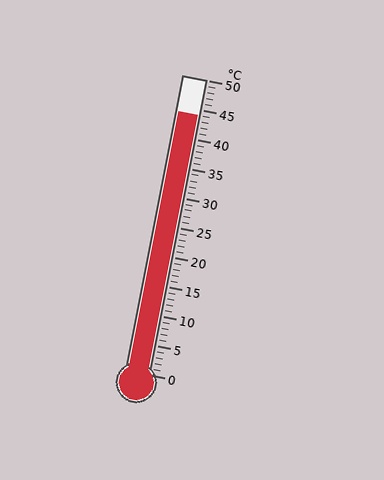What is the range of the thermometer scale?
The thermometer scale ranges from 0°C to 50°C.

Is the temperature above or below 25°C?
The temperature is above 25°C.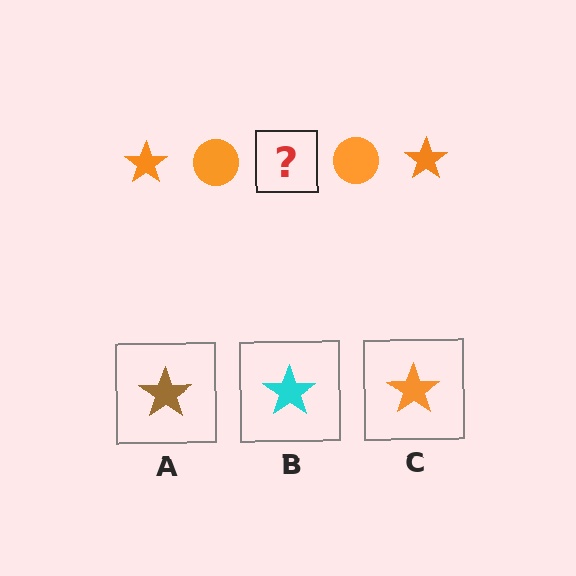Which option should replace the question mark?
Option C.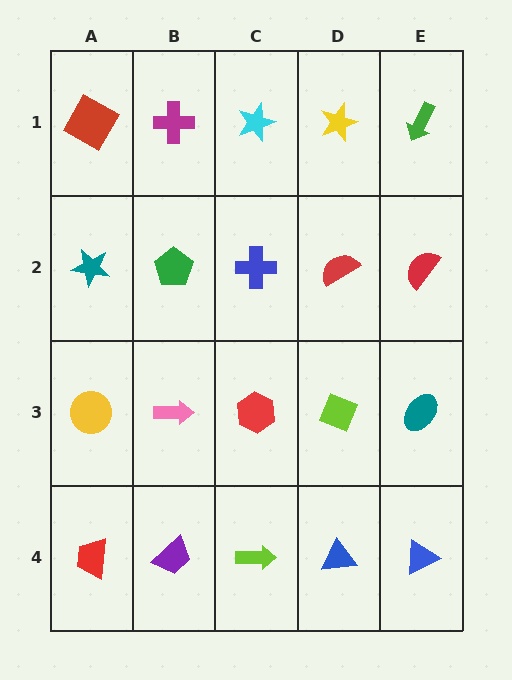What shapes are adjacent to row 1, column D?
A red semicircle (row 2, column D), a cyan star (row 1, column C), a green arrow (row 1, column E).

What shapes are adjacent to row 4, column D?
A lime diamond (row 3, column D), a lime arrow (row 4, column C), a blue triangle (row 4, column E).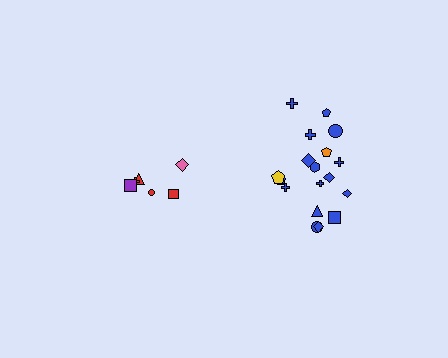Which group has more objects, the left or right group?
The right group.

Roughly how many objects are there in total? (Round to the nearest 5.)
Roughly 25 objects in total.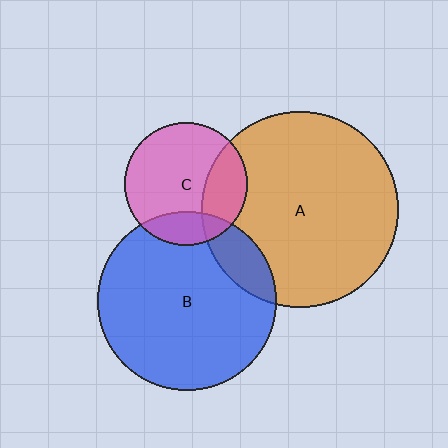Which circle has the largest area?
Circle A (orange).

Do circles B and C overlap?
Yes.